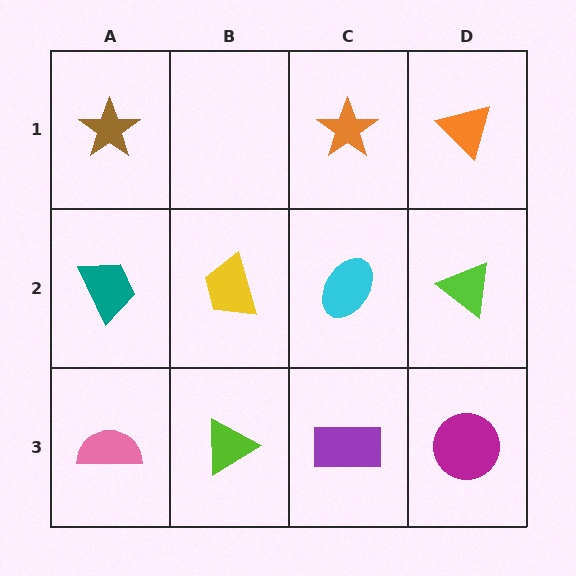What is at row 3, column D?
A magenta circle.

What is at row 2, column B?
A yellow trapezoid.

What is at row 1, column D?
An orange triangle.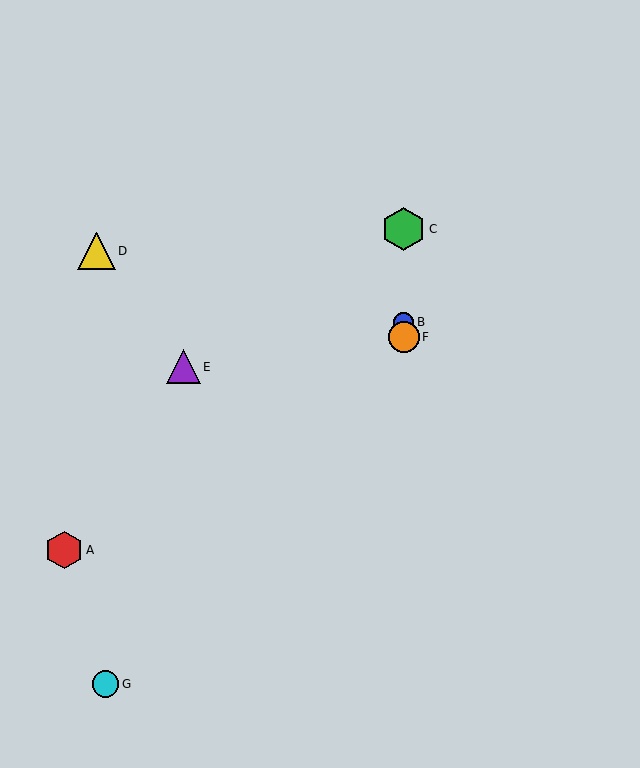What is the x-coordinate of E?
Object E is at x≈183.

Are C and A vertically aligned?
No, C is at x≈404 and A is at x≈64.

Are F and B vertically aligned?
Yes, both are at x≈404.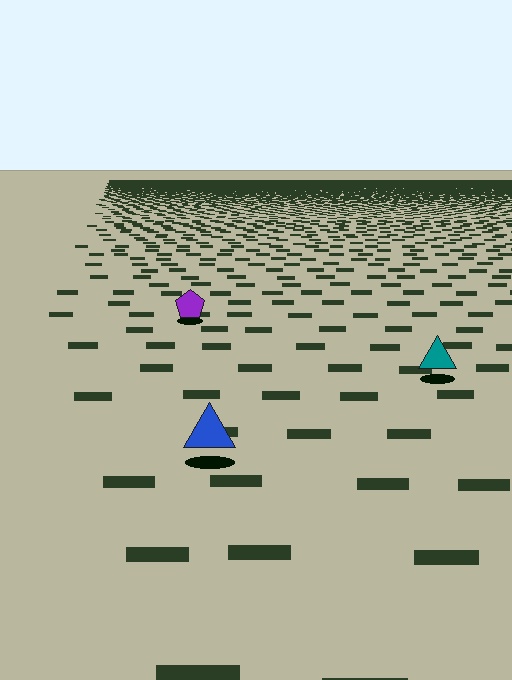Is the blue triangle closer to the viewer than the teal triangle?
Yes. The blue triangle is closer — you can tell from the texture gradient: the ground texture is coarser near it.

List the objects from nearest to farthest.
From nearest to farthest: the blue triangle, the teal triangle, the purple pentagon.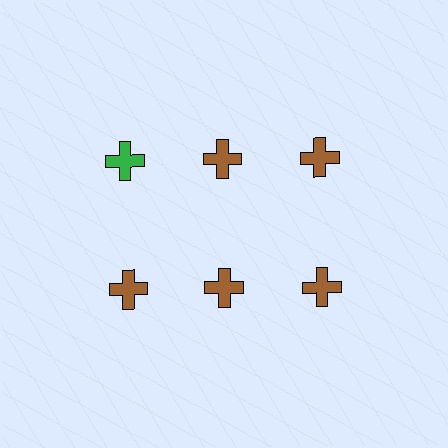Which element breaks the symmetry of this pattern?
The green cross in the top row, leftmost column breaks the symmetry. All other shapes are brown crosses.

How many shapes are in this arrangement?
There are 6 shapes arranged in a grid pattern.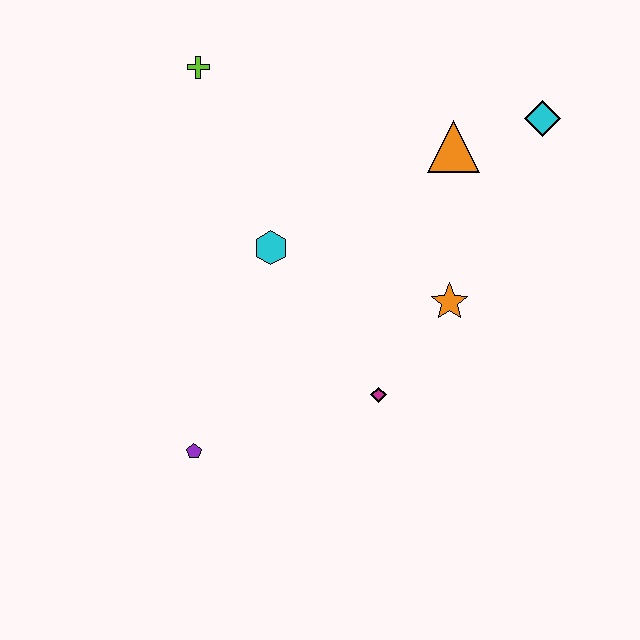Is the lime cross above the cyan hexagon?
Yes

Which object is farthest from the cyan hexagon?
The cyan diamond is farthest from the cyan hexagon.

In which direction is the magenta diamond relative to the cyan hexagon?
The magenta diamond is below the cyan hexagon.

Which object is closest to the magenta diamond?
The orange star is closest to the magenta diamond.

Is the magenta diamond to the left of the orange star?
Yes